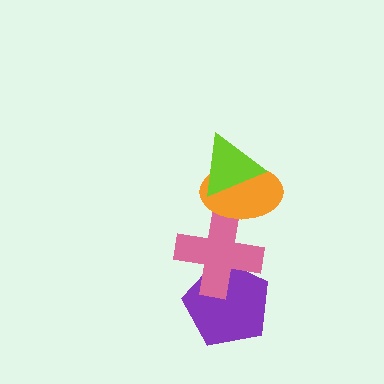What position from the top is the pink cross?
The pink cross is 3rd from the top.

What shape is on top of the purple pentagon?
The pink cross is on top of the purple pentagon.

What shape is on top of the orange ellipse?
The lime triangle is on top of the orange ellipse.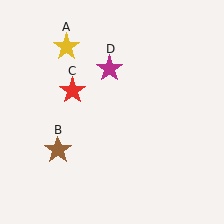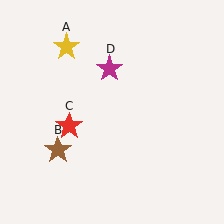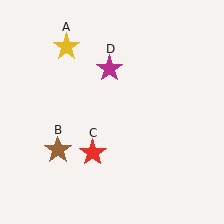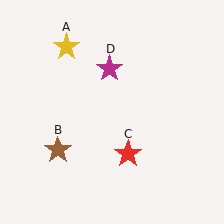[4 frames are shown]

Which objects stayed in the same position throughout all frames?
Yellow star (object A) and brown star (object B) and magenta star (object D) remained stationary.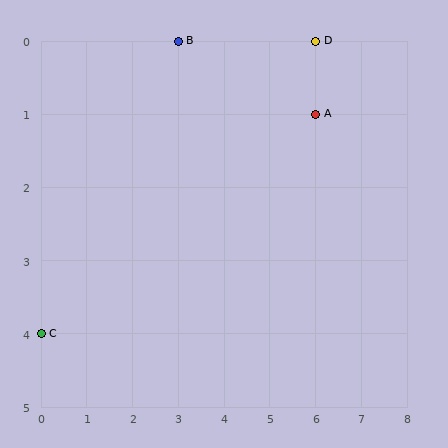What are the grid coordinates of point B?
Point B is at grid coordinates (3, 0).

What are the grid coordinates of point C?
Point C is at grid coordinates (0, 4).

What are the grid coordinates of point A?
Point A is at grid coordinates (6, 1).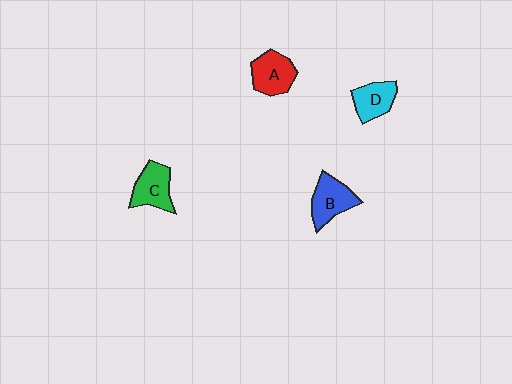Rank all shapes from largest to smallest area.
From largest to smallest: B (blue), A (red), C (green), D (cyan).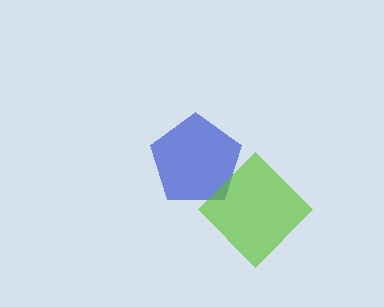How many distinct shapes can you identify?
There are 2 distinct shapes: a blue pentagon, a lime diamond.